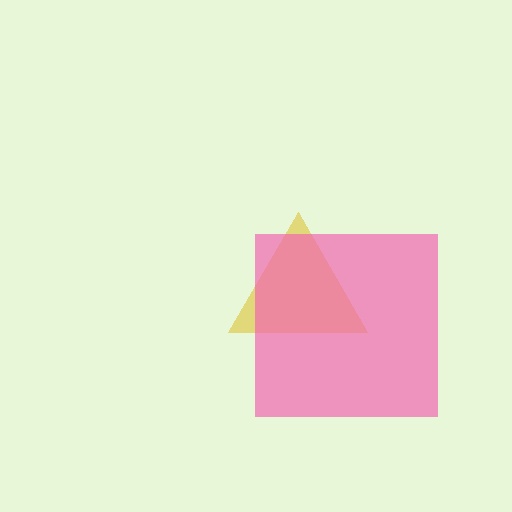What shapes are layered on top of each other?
The layered shapes are: a yellow triangle, a pink square.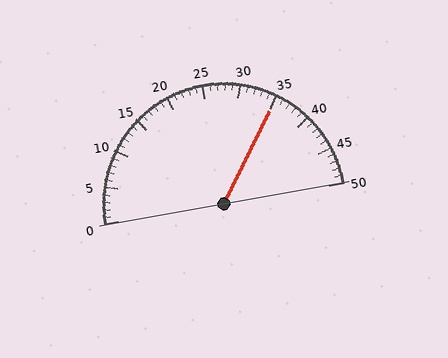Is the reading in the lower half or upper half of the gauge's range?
The reading is in the upper half of the range (0 to 50).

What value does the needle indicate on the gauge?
The needle indicates approximately 35.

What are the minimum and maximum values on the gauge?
The gauge ranges from 0 to 50.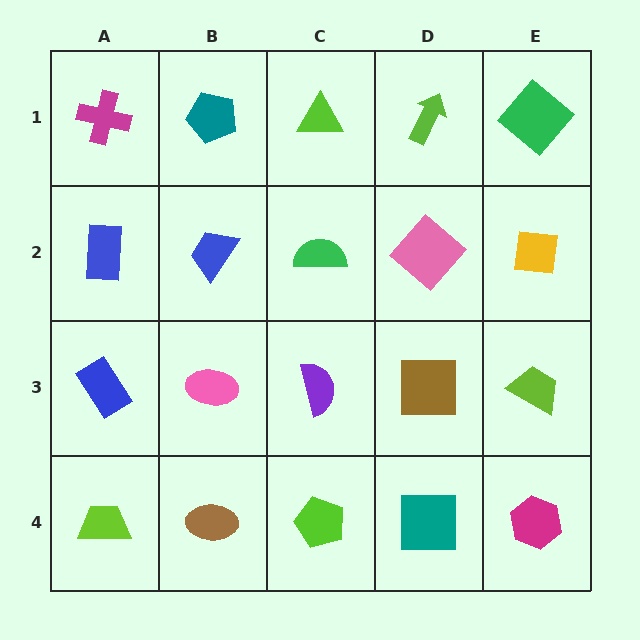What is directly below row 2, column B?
A pink ellipse.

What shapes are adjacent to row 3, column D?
A pink diamond (row 2, column D), a teal square (row 4, column D), a purple semicircle (row 3, column C), a lime trapezoid (row 3, column E).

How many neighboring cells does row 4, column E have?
2.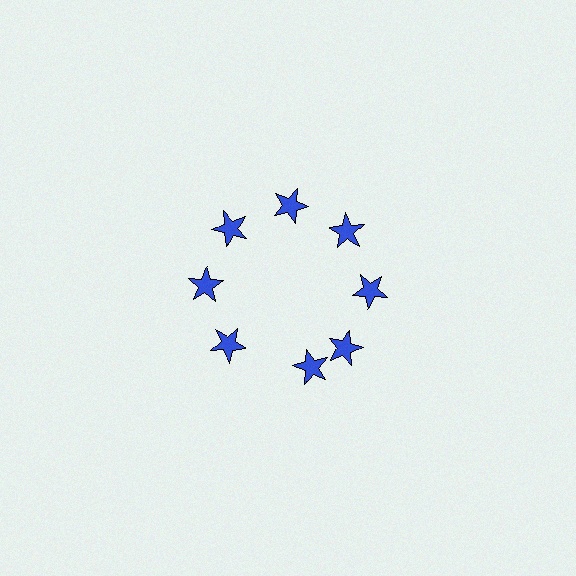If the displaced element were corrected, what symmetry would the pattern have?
It would have 8-fold rotational symmetry — the pattern would map onto itself every 45 degrees.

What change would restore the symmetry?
The symmetry would be restored by rotating it back into even spacing with its neighbors so that all 8 stars sit at equal angles and equal distance from the center.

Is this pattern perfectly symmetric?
No. The 8 blue stars are arranged in a ring, but one element near the 6 o'clock position is rotated out of alignment along the ring, breaking the 8-fold rotational symmetry.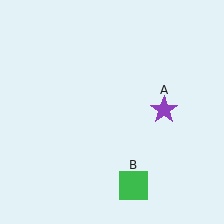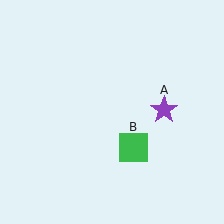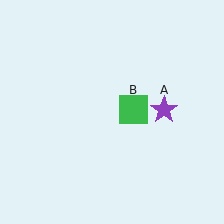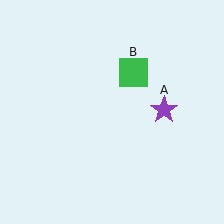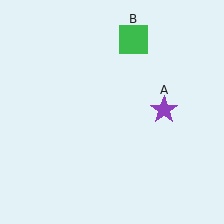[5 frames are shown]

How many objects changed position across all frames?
1 object changed position: green square (object B).